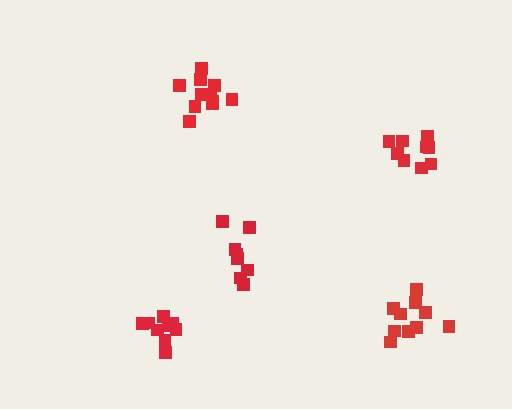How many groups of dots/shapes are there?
There are 5 groups.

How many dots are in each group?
Group 1: 9 dots, Group 2: 11 dots, Group 3: 8 dots, Group 4: 9 dots, Group 5: 10 dots (47 total).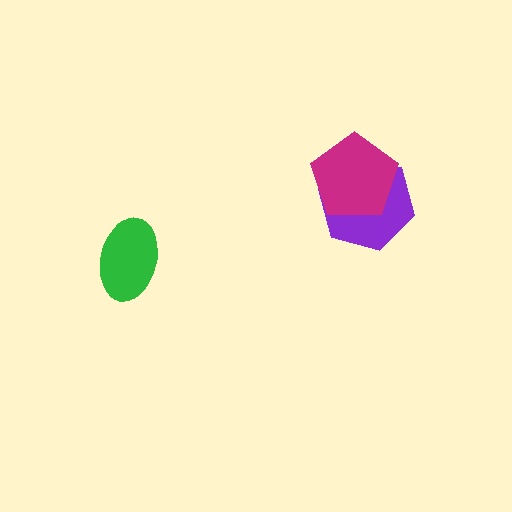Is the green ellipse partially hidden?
No, no other shape covers it.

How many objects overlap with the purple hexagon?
1 object overlaps with the purple hexagon.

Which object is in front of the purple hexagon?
The magenta pentagon is in front of the purple hexagon.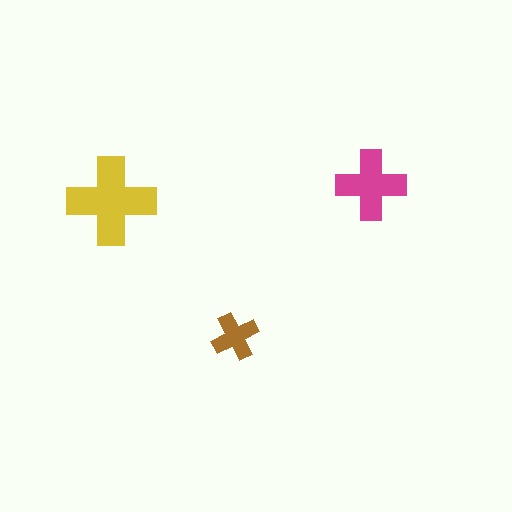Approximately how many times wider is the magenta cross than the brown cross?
About 1.5 times wider.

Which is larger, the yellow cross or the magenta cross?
The yellow one.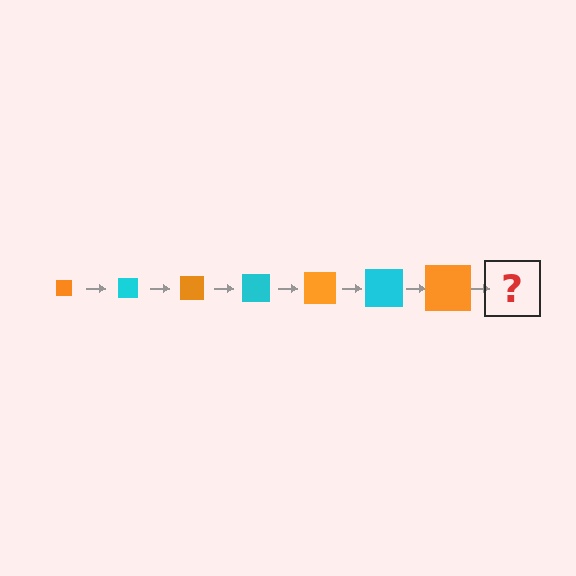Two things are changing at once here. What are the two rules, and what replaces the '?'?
The two rules are that the square grows larger each step and the color cycles through orange and cyan. The '?' should be a cyan square, larger than the previous one.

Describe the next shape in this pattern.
It should be a cyan square, larger than the previous one.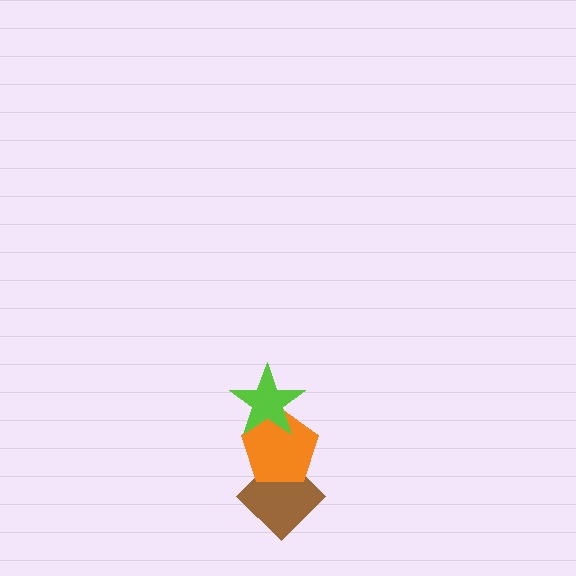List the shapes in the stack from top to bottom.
From top to bottom: the lime star, the orange pentagon, the brown diamond.